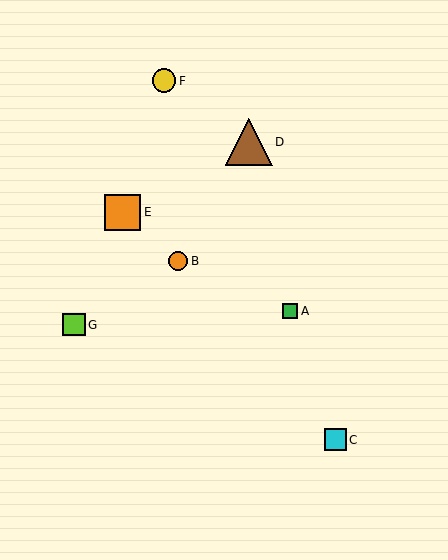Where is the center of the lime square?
The center of the lime square is at (74, 325).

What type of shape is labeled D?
Shape D is a brown triangle.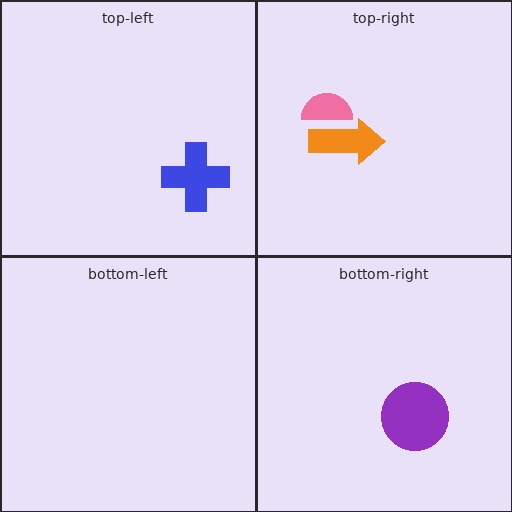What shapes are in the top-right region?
The orange arrow, the pink semicircle.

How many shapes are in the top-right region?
2.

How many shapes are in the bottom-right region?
1.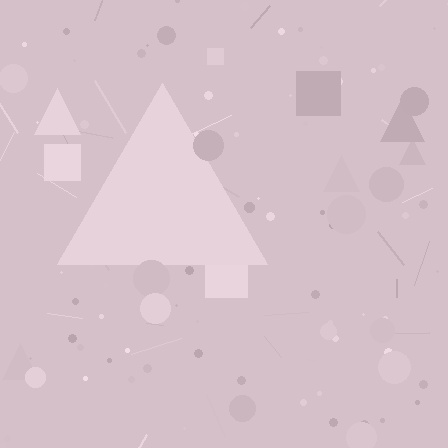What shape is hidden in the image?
A triangle is hidden in the image.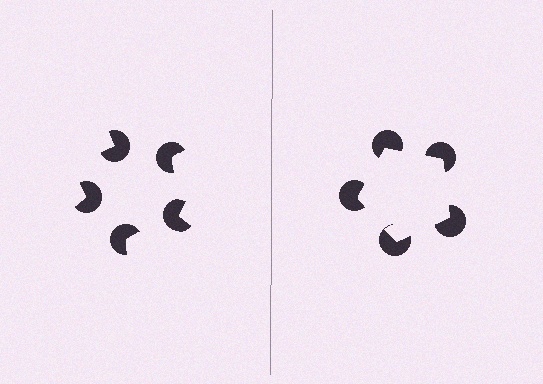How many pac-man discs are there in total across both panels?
10 — 5 on each side.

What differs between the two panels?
The pac-man discs are positioned identically on both sides; only the wedge orientations differ. On the right they align to a pentagon; on the left they are misaligned.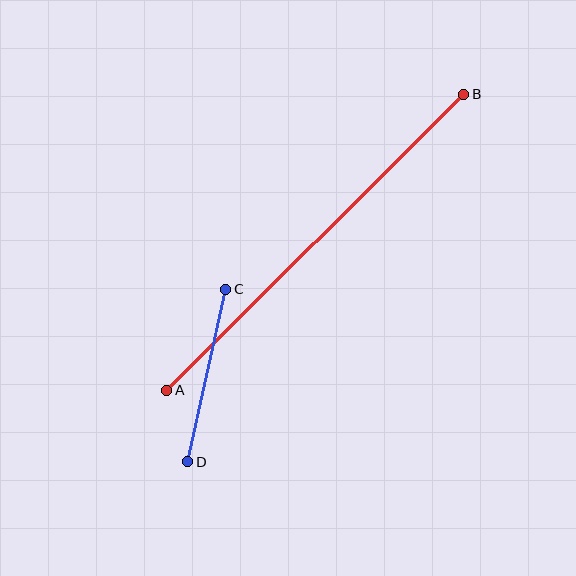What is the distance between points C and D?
The distance is approximately 177 pixels.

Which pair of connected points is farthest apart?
Points A and B are farthest apart.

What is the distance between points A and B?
The distance is approximately 419 pixels.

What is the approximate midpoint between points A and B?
The midpoint is at approximately (315, 242) pixels.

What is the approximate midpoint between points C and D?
The midpoint is at approximately (207, 375) pixels.